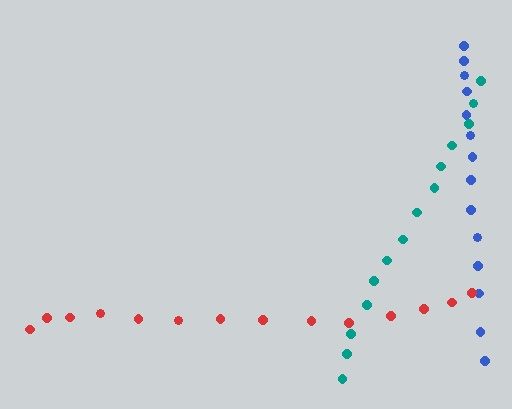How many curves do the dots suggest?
There are 3 distinct paths.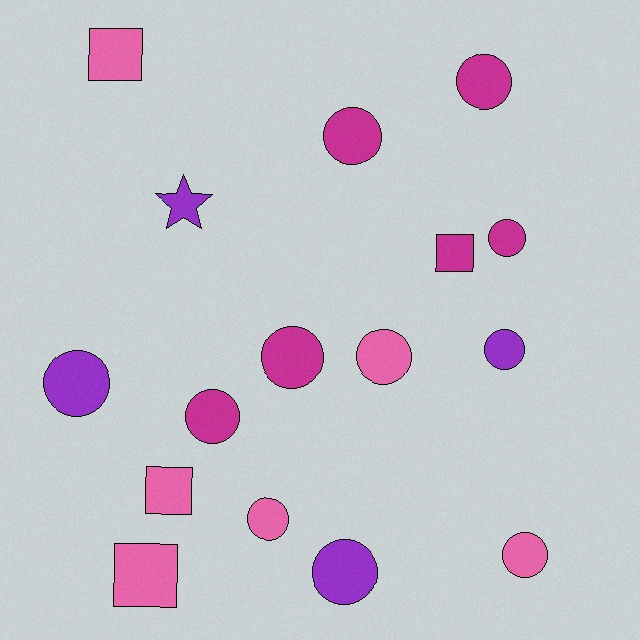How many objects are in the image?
There are 16 objects.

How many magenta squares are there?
There is 1 magenta square.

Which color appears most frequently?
Pink, with 6 objects.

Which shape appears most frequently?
Circle, with 11 objects.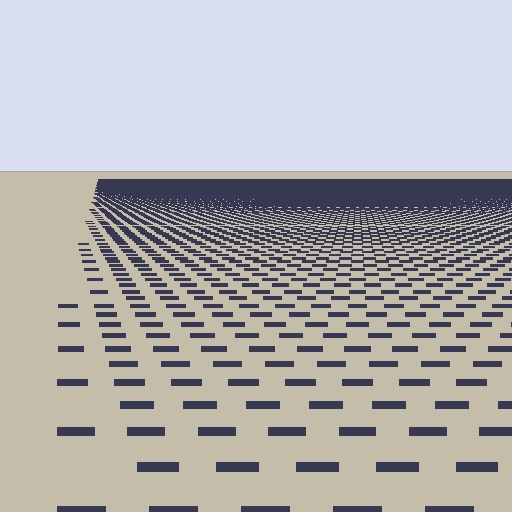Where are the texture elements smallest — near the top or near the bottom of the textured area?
Near the top.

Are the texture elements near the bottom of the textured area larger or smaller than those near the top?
Larger. Near the bottom, elements are closer to the viewer and appear at a bigger on-screen size.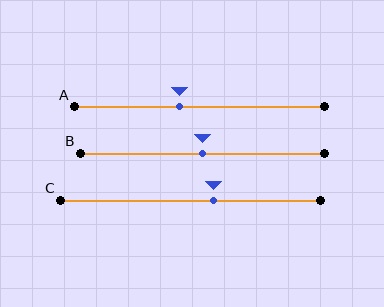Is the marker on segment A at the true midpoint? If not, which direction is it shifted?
No, the marker on segment A is shifted to the left by about 8% of the segment length.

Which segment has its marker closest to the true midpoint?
Segment B has its marker closest to the true midpoint.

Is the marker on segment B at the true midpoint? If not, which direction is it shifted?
Yes, the marker on segment B is at the true midpoint.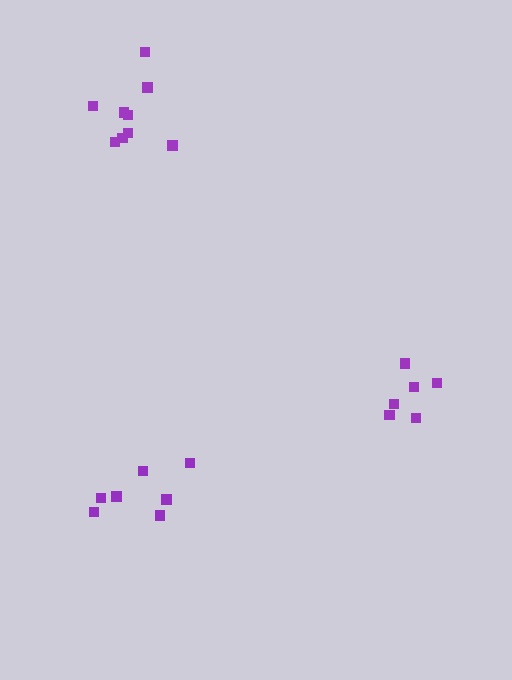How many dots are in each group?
Group 1: 8 dots, Group 2: 9 dots, Group 3: 6 dots (23 total).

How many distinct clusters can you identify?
There are 3 distinct clusters.